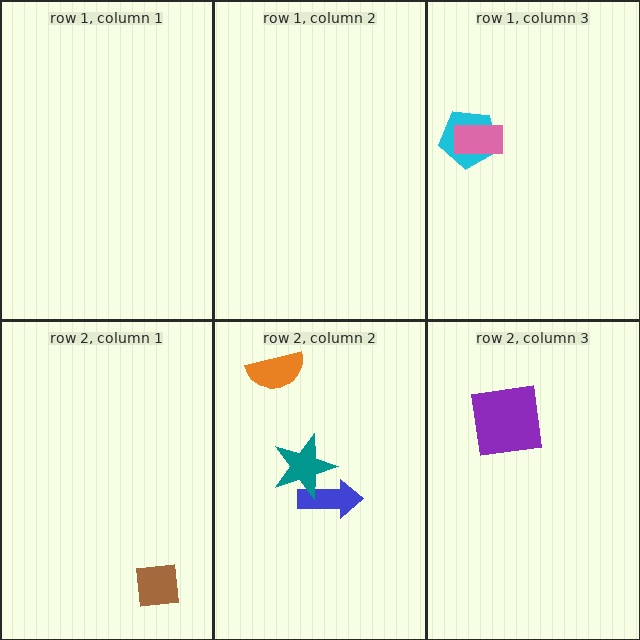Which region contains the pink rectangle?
The row 1, column 3 region.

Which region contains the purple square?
The row 2, column 3 region.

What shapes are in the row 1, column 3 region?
The cyan pentagon, the pink rectangle.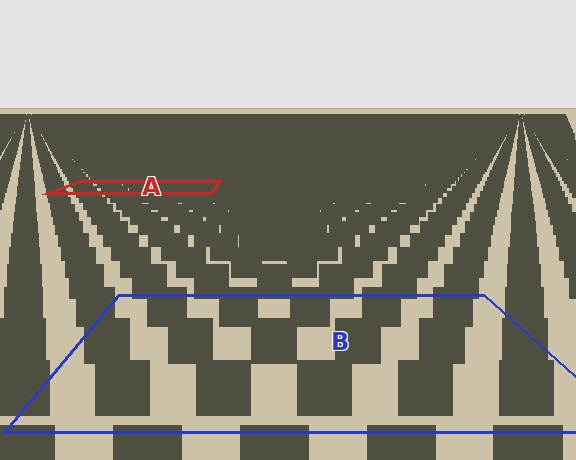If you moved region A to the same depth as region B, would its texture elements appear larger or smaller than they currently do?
They would appear larger. At a closer depth, the same texture elements are projected at a bigger on-screen size.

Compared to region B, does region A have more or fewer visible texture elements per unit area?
Region A has more texture elements per unit area — they are packed more densely because it is farther away.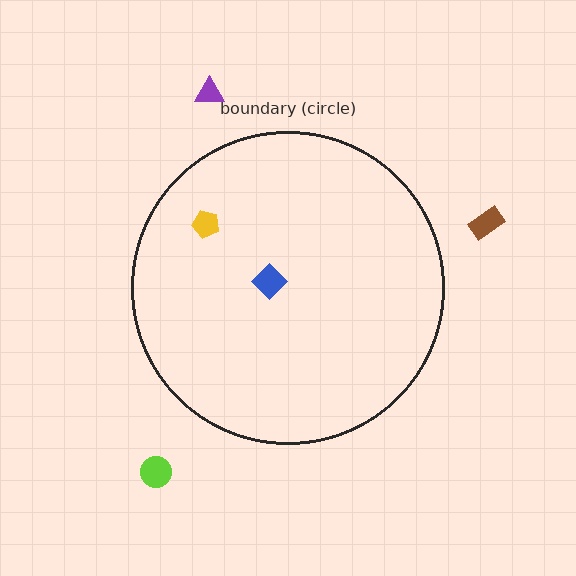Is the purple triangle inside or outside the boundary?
Outside.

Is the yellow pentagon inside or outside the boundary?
Inside.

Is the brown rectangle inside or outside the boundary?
Outside.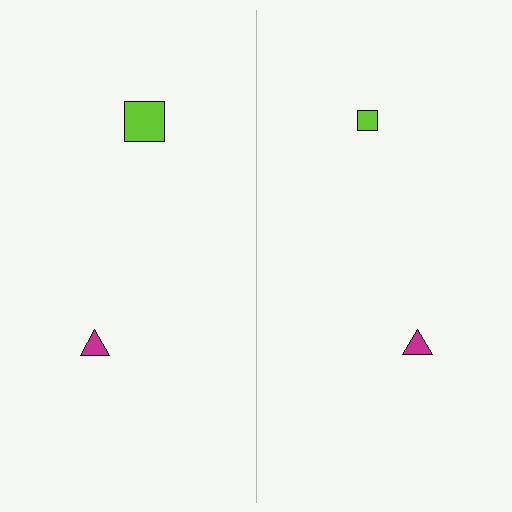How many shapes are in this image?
There are 4 shapes in this image.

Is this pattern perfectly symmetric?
No, the pattern is not perfectly symmetric. The lime square on the right side has a different size than its mirror counterpart.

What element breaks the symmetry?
The lime square on the right side has a different size than its mirror counterpart.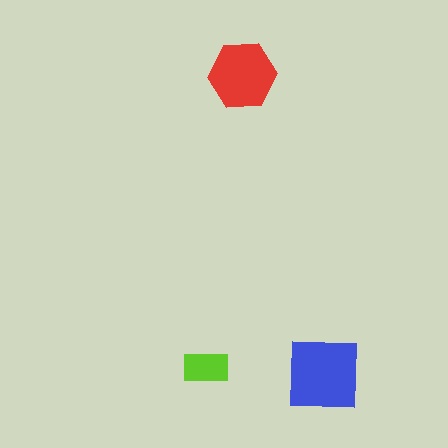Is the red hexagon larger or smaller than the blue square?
Smaller.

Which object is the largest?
The blue square.